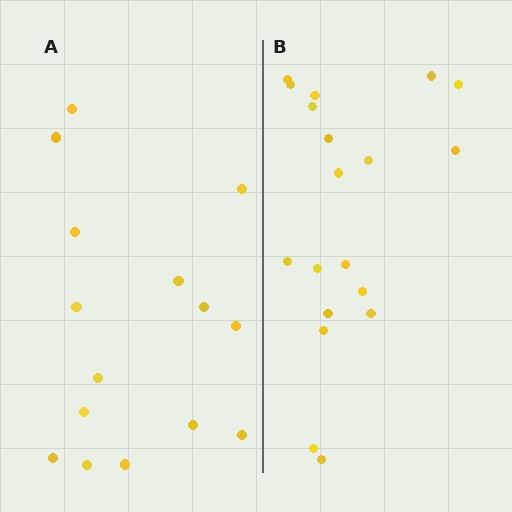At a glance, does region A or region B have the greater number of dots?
Region B (the right region) has more dots.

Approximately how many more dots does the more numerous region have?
Region B has about 4 more dots than region A.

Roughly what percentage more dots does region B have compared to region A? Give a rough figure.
About 25% more.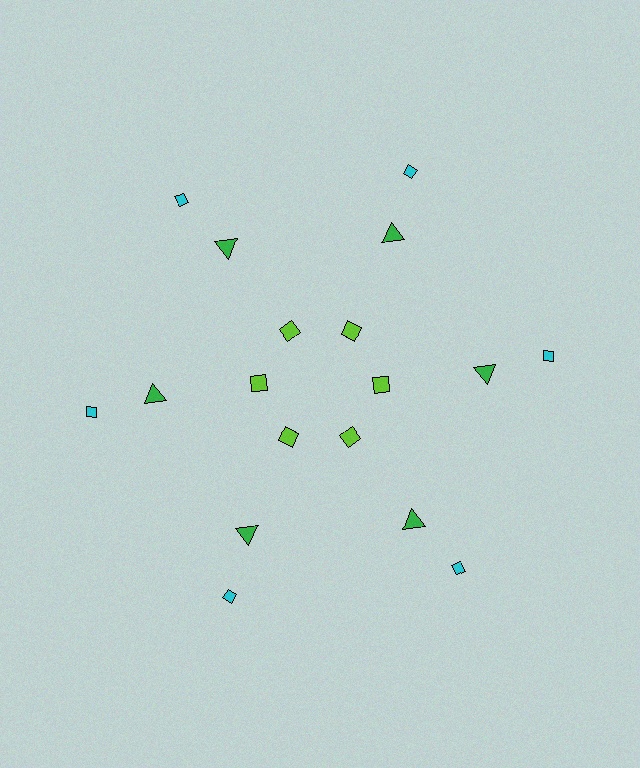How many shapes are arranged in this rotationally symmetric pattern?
There are 18 shapes, arranged in 6 groups of 3.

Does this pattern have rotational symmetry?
Yes, this pattern has 6-fold rotational symmetry. It looks the same after rotating 60 degrees around the center.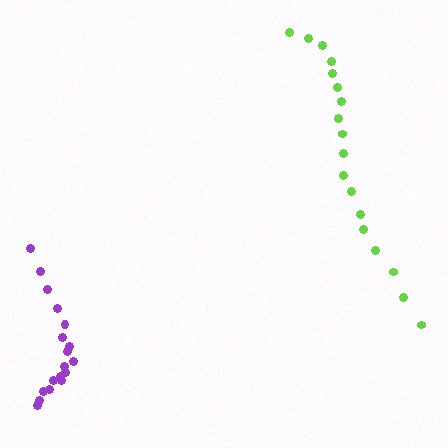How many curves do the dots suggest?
There are 2 distinct paths.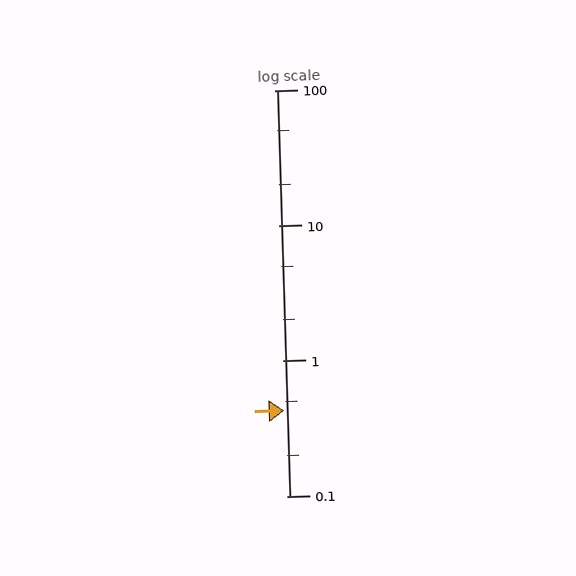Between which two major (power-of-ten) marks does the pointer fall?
The pointer is between 0.1 and 1.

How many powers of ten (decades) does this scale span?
The scale spans 3 decades, from 0.1 to 100.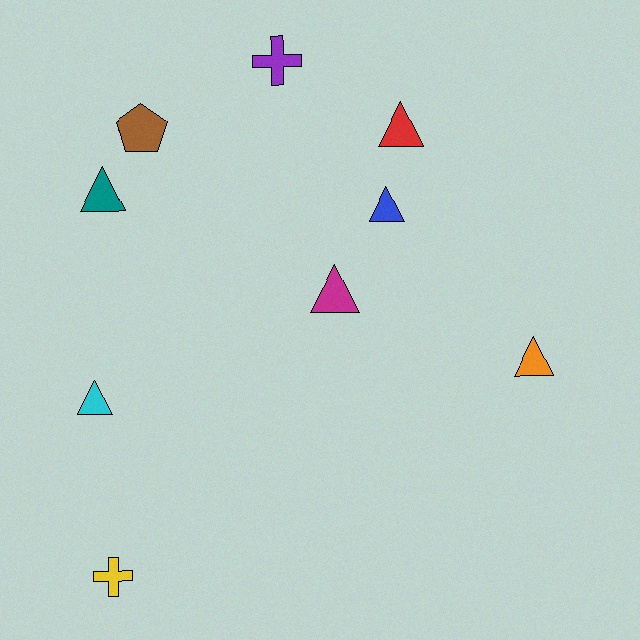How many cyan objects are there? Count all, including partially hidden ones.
There is 1 cyan object.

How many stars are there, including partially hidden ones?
There are no stars.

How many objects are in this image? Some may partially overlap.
There are 9 objects.